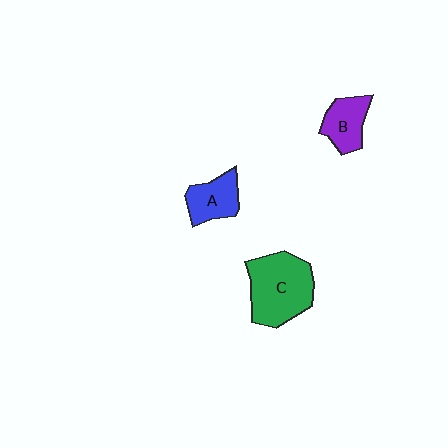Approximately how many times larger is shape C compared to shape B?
Approximately 2.0 times.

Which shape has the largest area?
Shape C (green).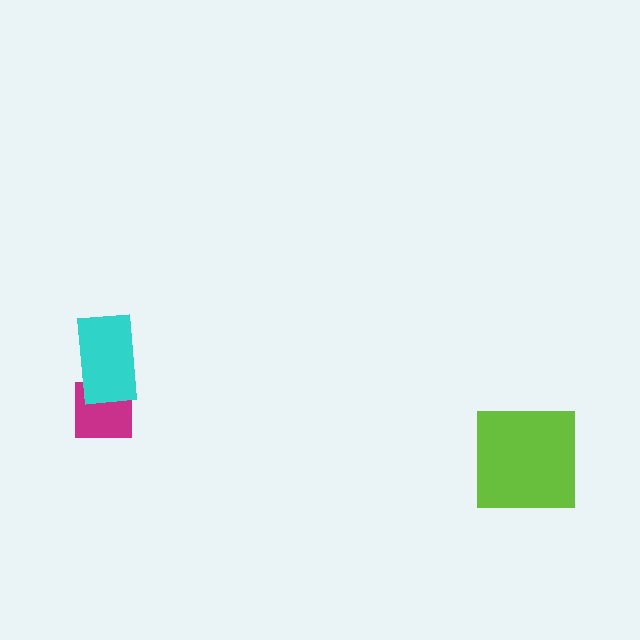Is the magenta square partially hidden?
Yes, it is partially covered by another shape.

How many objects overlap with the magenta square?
1 object overlaps with the magenta square.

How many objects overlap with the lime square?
0 objects overlap with the lime square.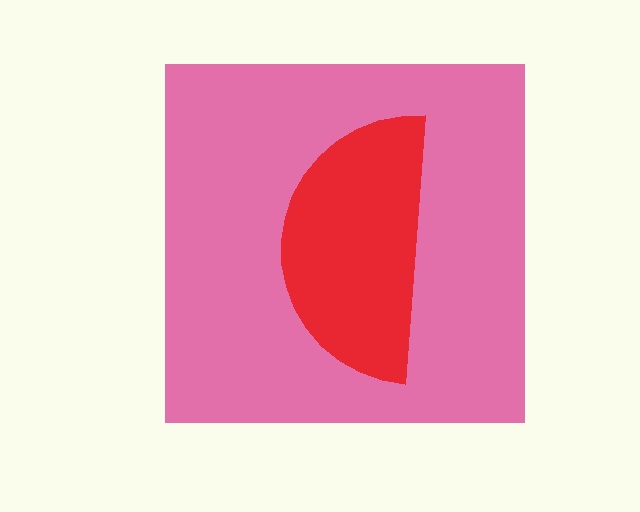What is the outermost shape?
The pink square.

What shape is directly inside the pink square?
The red semicircle.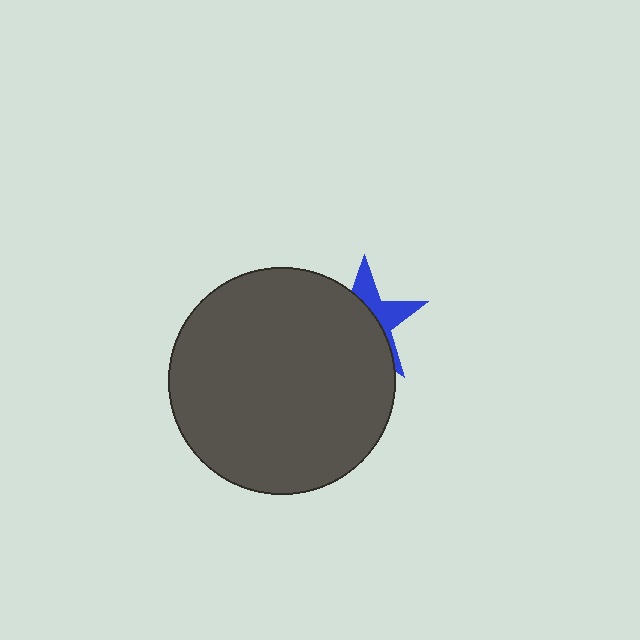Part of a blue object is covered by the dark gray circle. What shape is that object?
It is a star.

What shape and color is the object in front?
The object in front is a dark gray circle.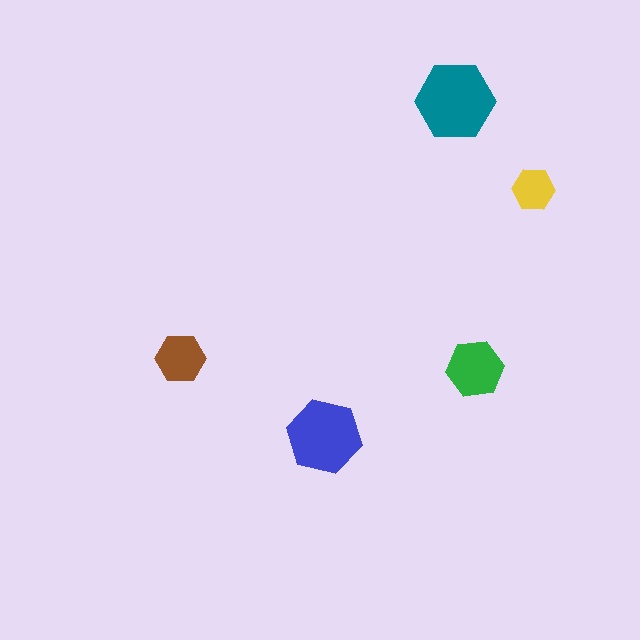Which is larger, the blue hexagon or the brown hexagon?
The blue one.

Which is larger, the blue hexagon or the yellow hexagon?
The blue one.